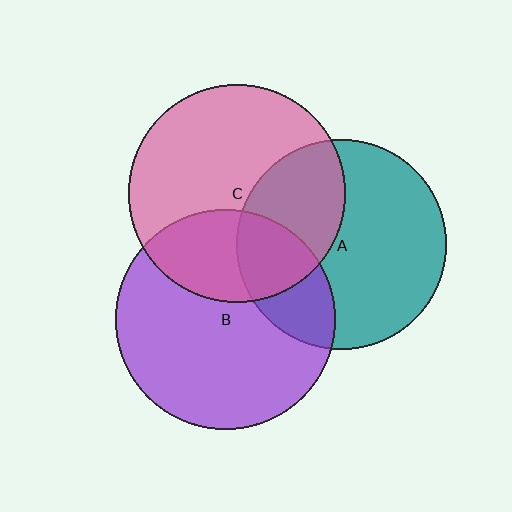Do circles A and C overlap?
Yes.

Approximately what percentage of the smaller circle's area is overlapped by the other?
Approximately 35%.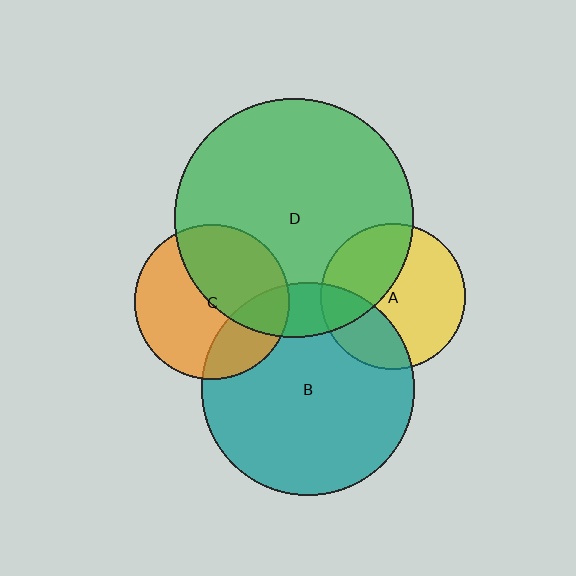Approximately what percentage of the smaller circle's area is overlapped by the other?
Approximately 15%.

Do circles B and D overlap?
Yes.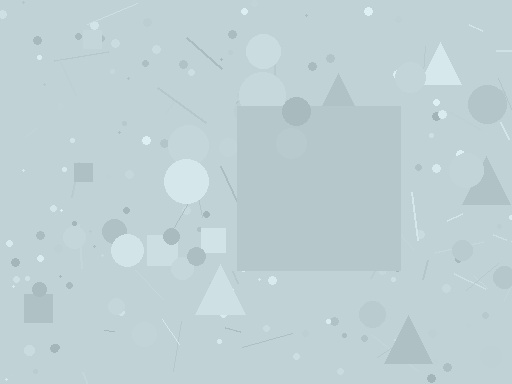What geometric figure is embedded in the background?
A square is embedded in the background.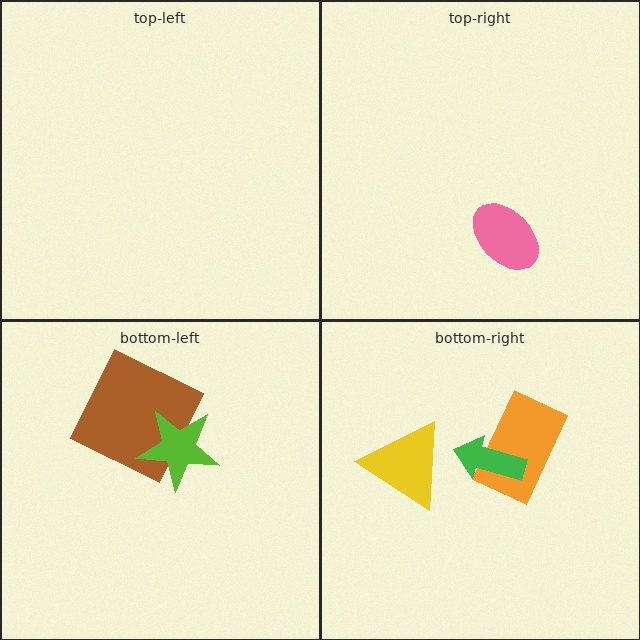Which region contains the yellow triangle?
The bottom-right region.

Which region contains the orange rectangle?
The bottom-right region.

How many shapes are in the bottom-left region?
2.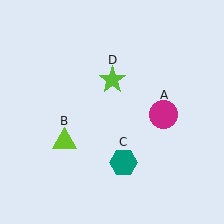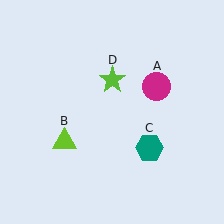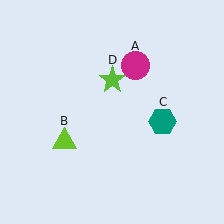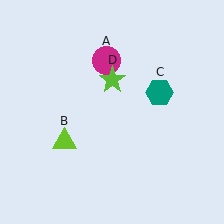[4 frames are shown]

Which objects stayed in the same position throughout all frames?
Lime triangle (object B) and lime star (object D) remained stationary.